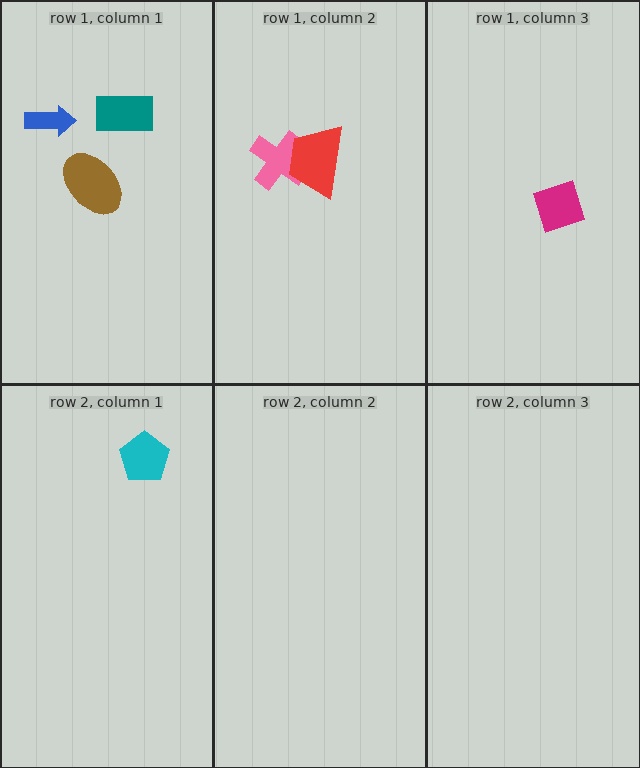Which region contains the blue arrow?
The row 1, column 1 region.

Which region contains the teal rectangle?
The row 1, column 1 region.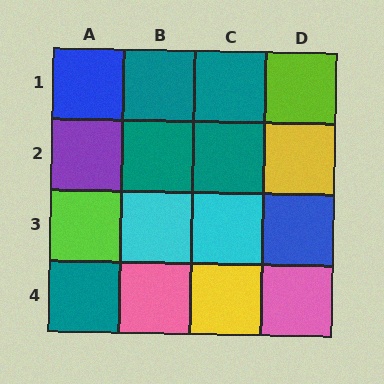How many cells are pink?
2 cells are pink.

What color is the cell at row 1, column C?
Teal.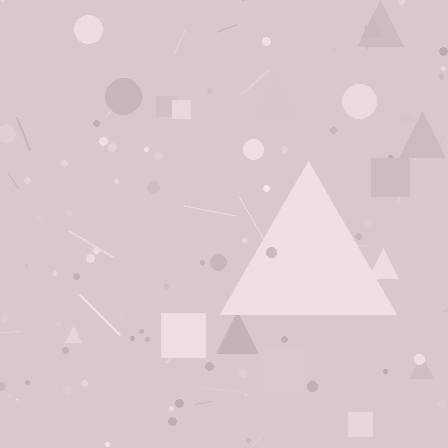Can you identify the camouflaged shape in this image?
The camouflaged shape is a triangle.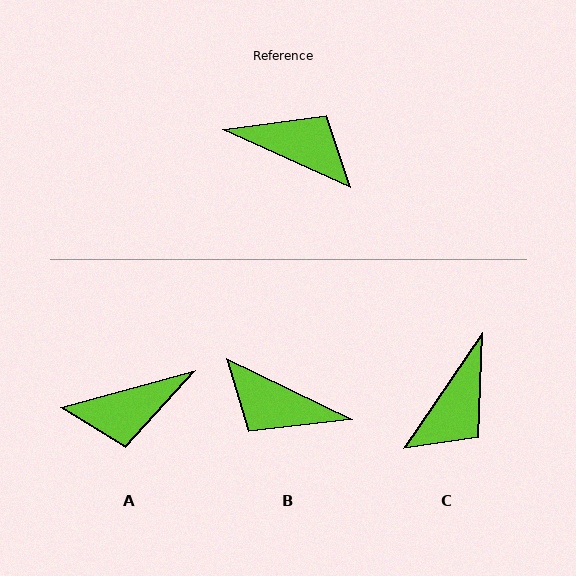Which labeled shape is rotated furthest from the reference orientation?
B, about 178 degrees away.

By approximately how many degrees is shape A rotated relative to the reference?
Approximately 140 degrees clockwise.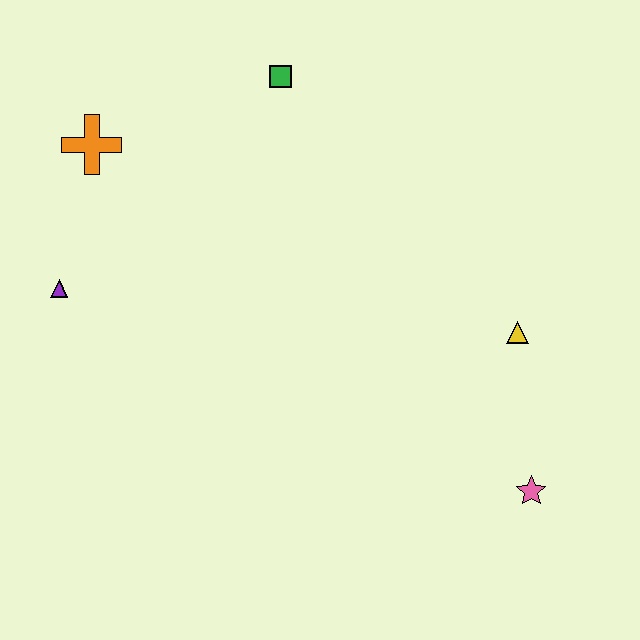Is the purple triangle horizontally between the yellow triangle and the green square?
No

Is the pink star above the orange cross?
No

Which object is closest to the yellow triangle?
The pink star is closest to the yellow triangle.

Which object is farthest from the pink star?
The orange cross is farthest from the pink star.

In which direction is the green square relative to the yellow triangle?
The green square is above the yellow triangle.